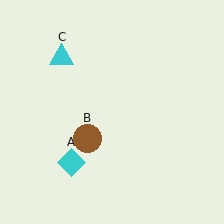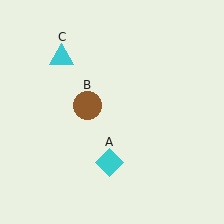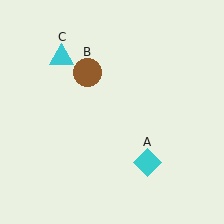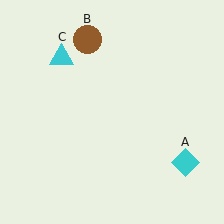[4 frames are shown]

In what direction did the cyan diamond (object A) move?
The cyan diamond (object A) moved right.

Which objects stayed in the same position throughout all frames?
Cyan triangle (object C) remained stationary.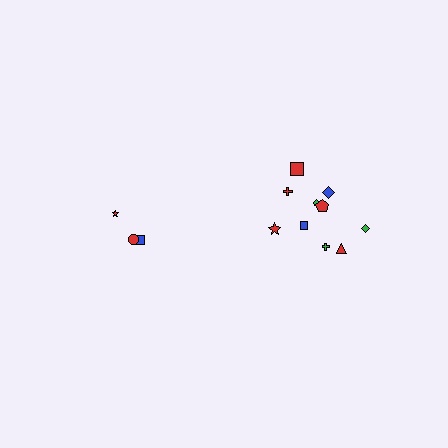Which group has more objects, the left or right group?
The right group.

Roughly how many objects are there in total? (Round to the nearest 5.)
Roughly 15 objects in total.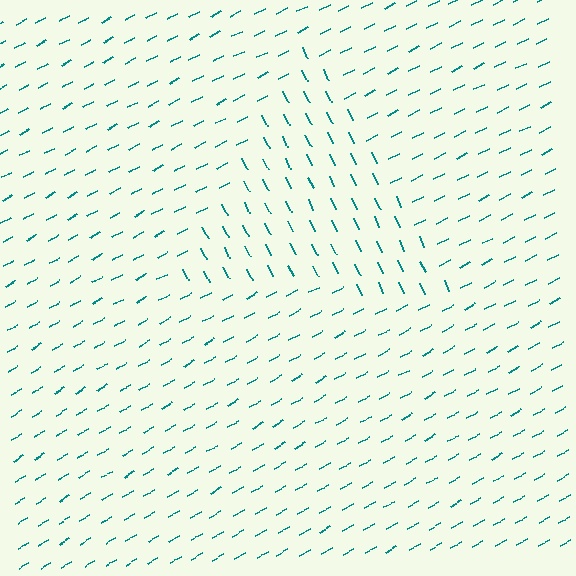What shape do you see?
I see a triangle.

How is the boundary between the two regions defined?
The boundary is defined purely by a change in line orientation (approximately 88 degrees difference). All lines are the same color and thickness.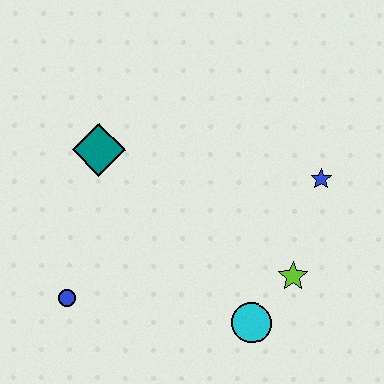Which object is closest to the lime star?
The cyan circle is closest to the lime star.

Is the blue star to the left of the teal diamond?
No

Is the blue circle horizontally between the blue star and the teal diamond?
No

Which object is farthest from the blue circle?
The blue star is farthest from the blue circle.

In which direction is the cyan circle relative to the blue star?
The cyan circle is below the blue star.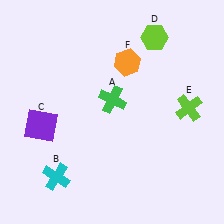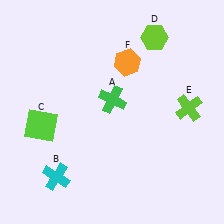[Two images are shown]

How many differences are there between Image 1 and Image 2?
There is 1 difference between the two images.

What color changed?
The square (C) changed from purple in Image 1 to lime in Image 2.